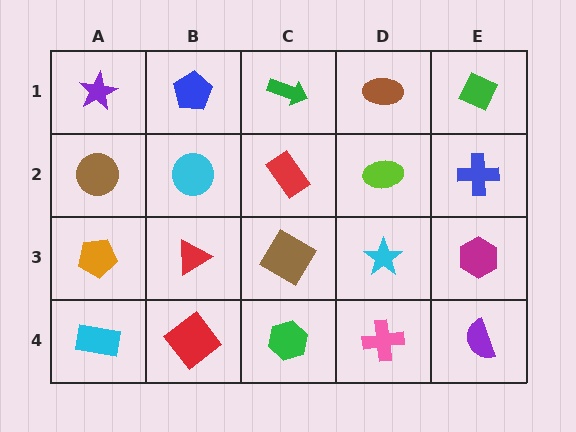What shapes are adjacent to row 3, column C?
A red rectangle (row 2, column C), a green hexagon (row 4, column C), a red triangle (row 3, column B), a cyan star (row 3, column D).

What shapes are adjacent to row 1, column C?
A red rectangle (row 2, column C), a blue pentagon (row 1, column B), a brown ellipse (row 1, column D).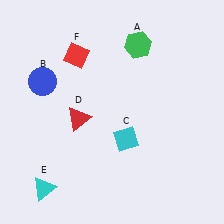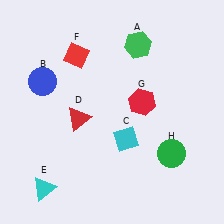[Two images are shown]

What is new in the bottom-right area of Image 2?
A green circle (H) was added in the bottom-right area of Image 2.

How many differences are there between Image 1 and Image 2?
There are 2 differences between the two images.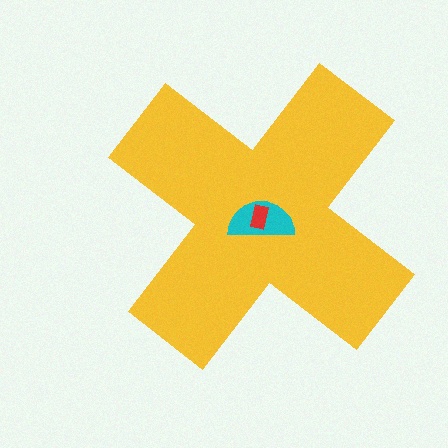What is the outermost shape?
The yellow cross.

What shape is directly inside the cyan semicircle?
The red rectangle.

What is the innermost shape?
The red rectangle.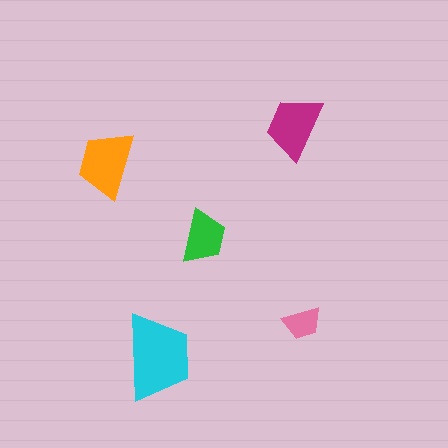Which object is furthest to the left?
The orange trapezoid is leftmost.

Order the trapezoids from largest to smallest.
the cyan one, the orange one, the magenta one, the green one, the pink one.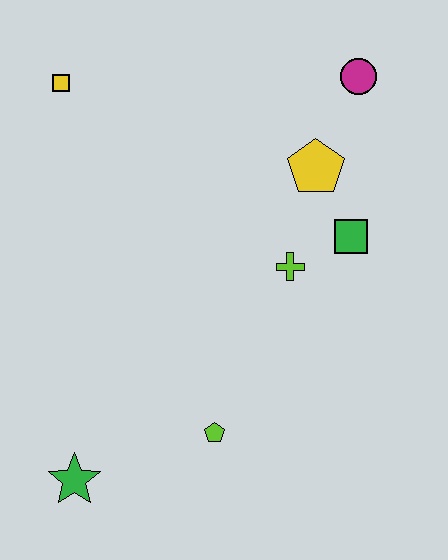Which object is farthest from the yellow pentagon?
The green star is farthest from the yellow pentagon.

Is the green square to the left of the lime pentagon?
No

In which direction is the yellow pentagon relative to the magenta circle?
The yellow pentagon is below the magenta circle.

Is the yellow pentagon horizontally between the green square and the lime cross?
Yes